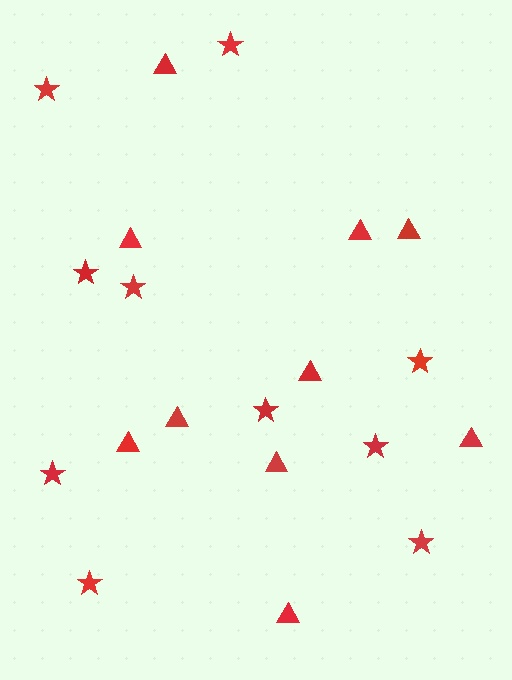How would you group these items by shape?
There are 2 groups: one group of triangles (10) and one group of stars (10).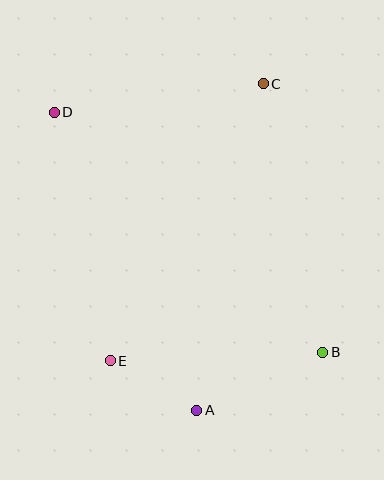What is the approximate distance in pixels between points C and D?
The distance between C and D is approximately 211 pixels.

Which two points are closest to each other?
Points A and E are closest to each other.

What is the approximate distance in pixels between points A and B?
The distance between A and B is approximately 138 pixels.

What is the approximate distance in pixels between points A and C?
The distance between A and C is approximately 333 pixels.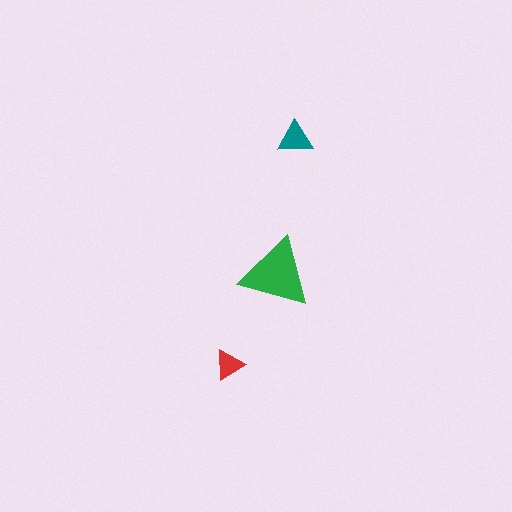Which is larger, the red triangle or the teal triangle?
The teal one.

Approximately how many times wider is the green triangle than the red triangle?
About 2.5 times wider.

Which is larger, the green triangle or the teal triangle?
The green one.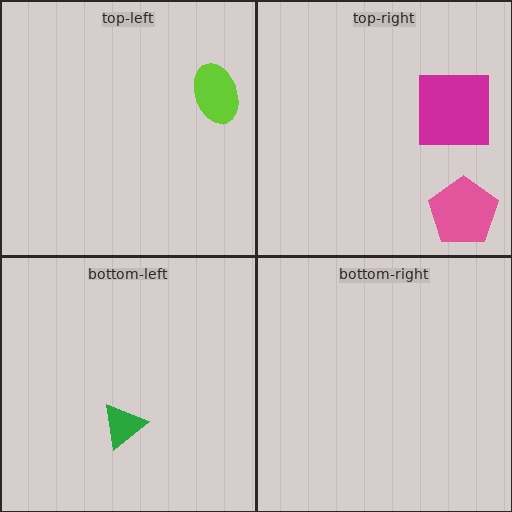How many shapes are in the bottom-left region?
1.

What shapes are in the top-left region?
The lime ellipse.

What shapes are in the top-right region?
The magenta square, the pink pentagon.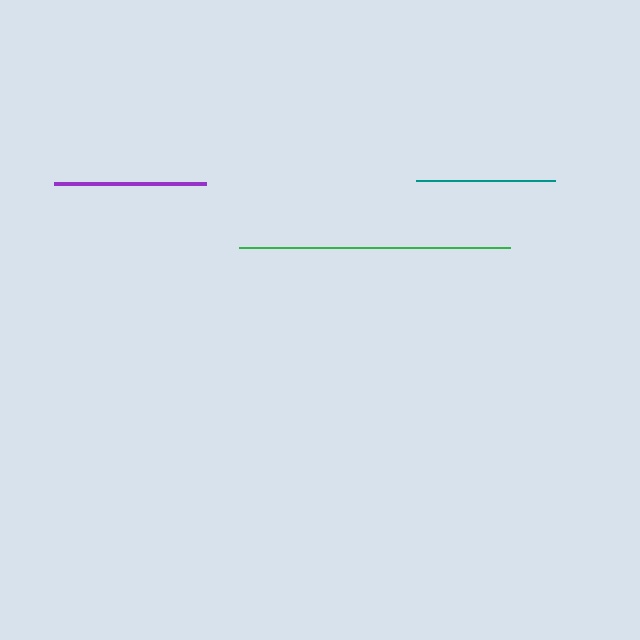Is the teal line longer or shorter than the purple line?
The purple line is longer than the teal line.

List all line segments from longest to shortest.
From longest to shortest: green, purple, teal.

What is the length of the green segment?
The green segment is approximately 271 pixels long.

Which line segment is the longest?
The green line is the longest at approximately 271 pixels.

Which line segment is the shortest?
The teal line is the shortest at approximately 139 pixels.